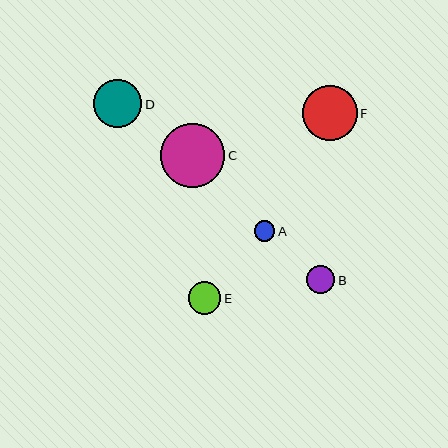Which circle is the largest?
Circle C is the largest with a size of approximately 65 pixels.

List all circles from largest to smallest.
From largest to smallest: C, F, D, E, B, A.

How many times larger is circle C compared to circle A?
Circle C is approximately 3.1 times the size of circle A.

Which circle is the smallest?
Circle A is the smallest with a size of approximately 21 pixels.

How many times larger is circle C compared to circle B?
Circle C is approximately 2.3 times the size of circle B.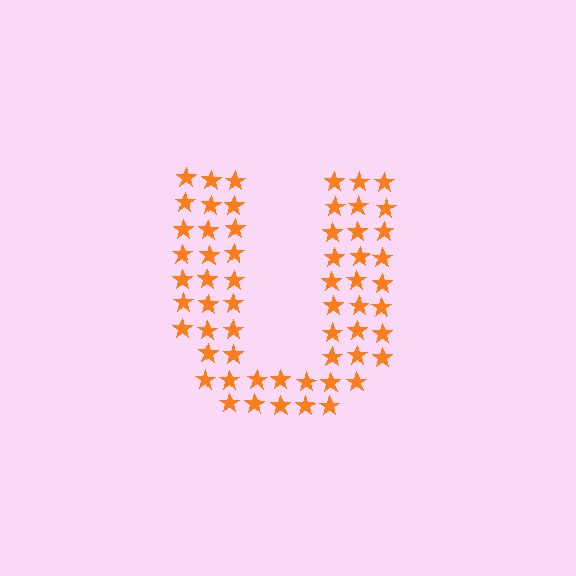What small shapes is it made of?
It is made of small stars.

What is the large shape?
The large shape is the letter U.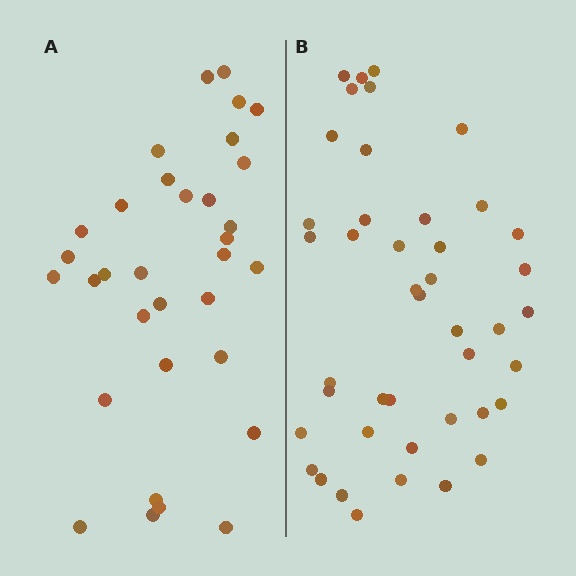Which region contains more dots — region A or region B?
Region B (the right region) has more dots.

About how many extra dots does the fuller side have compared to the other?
Region B has roughly 10 or so more dots than region A.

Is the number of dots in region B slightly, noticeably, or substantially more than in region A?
Region B has noticeably more, but not dramatically so. The ratio is roughly 1.3 to 1.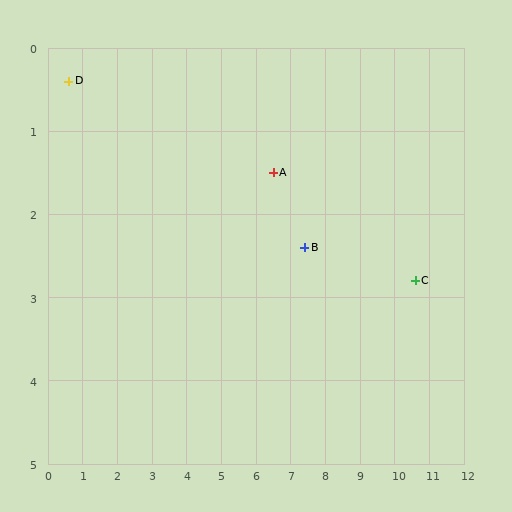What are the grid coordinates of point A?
Point A is at approximately (6.5, 1.5).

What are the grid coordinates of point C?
Point C is at approximately (10.6, 2.8).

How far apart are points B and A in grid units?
Points B and A are about 1.3 grid units apart.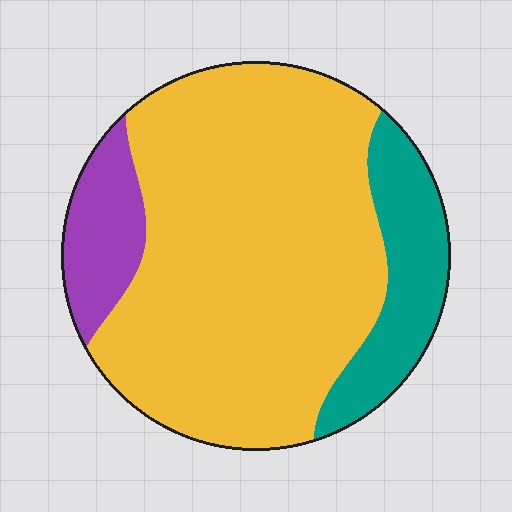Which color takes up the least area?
Purple, at roughly 10%.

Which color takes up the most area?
Yellow, at roughly 75%.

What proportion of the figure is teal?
Teal takes up less than a sixth of the figure.